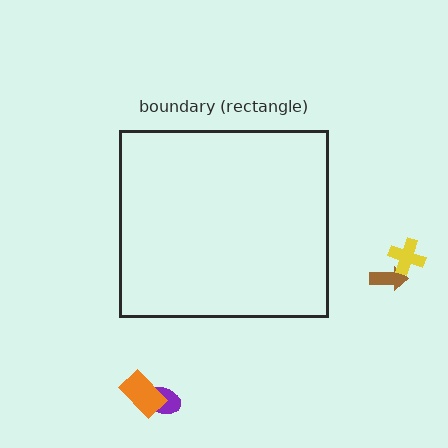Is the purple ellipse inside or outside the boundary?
Outside.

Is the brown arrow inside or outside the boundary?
Outside.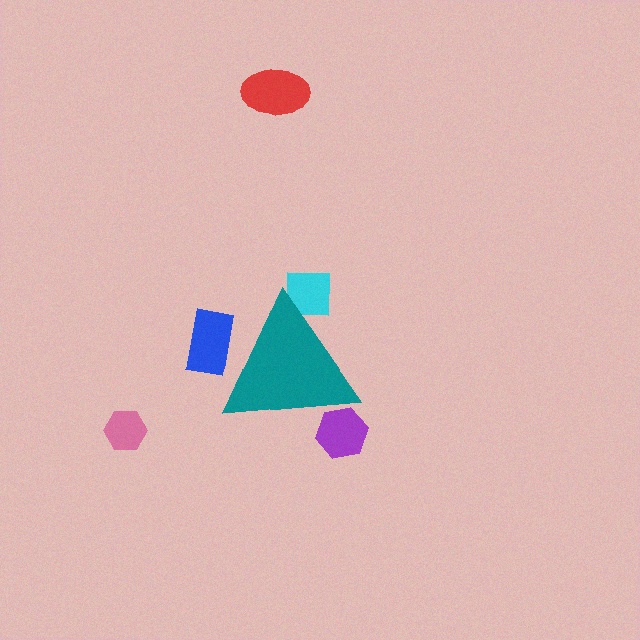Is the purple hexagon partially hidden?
Yes, the purple hexagon is partially hidden behind the teal triangle.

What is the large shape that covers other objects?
A teal triangle.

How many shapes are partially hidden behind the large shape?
3 shapes are partially hidden.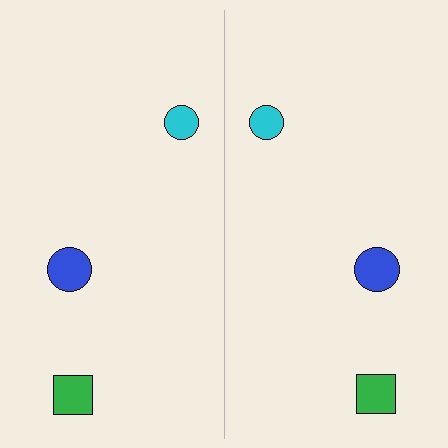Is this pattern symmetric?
Yes, this pattern has bilateral (reflection) symmetry.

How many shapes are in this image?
There are 6 shapes in this image.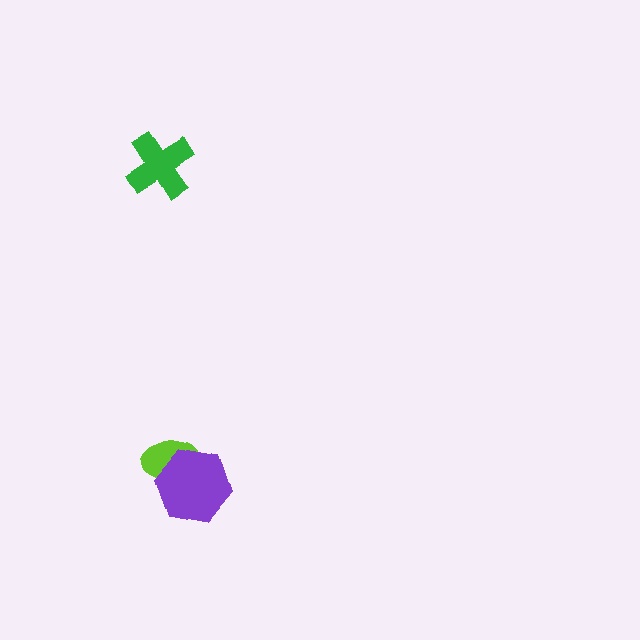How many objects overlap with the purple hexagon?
1 object overlaps with the purple hexagon.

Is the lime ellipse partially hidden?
Yes, it is partially covered by another shape.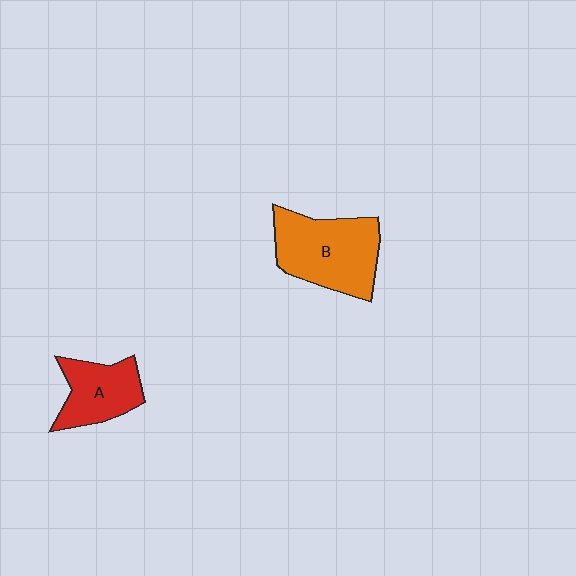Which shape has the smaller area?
Shape A (red).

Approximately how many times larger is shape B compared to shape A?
Approximately 1.6 times.